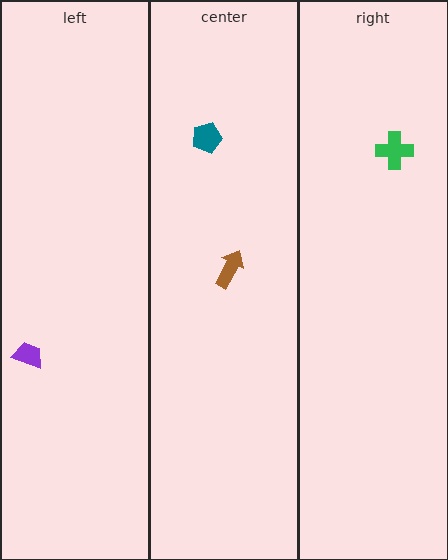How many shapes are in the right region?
1.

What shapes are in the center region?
The teal pentagon, the brown arrow.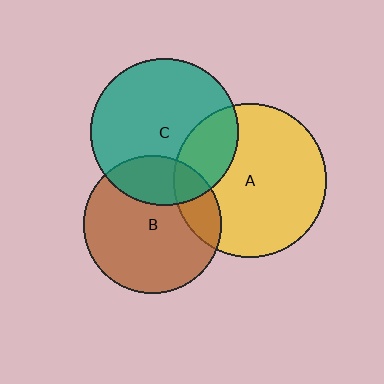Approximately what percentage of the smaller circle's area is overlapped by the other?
Approximately 25%.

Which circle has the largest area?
Circle A (yellow).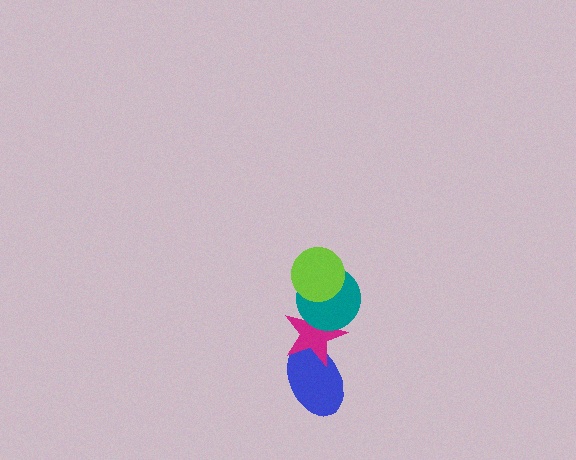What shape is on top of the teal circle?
The lime circle is on top of the teal circle.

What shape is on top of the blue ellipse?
The magenta star is on top of the blue ellipse.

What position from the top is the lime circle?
The lime circle is 1st from the top.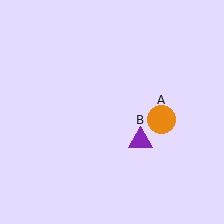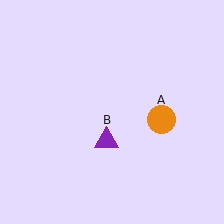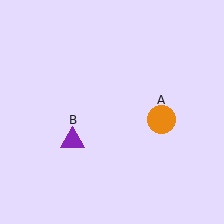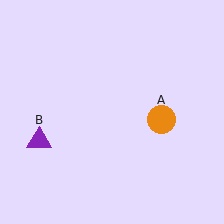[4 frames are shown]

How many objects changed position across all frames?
1 object changed position: purple triangle (object B).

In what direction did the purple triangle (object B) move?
The purple triangle (object B) moved left.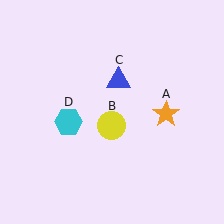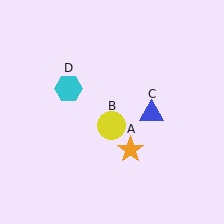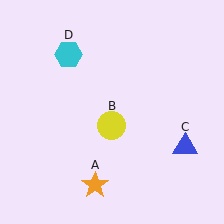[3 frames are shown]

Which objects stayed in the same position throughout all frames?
Yellow circle (object B) remained stationary.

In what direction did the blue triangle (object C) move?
The blue triangle (object C) moved down and to the right.